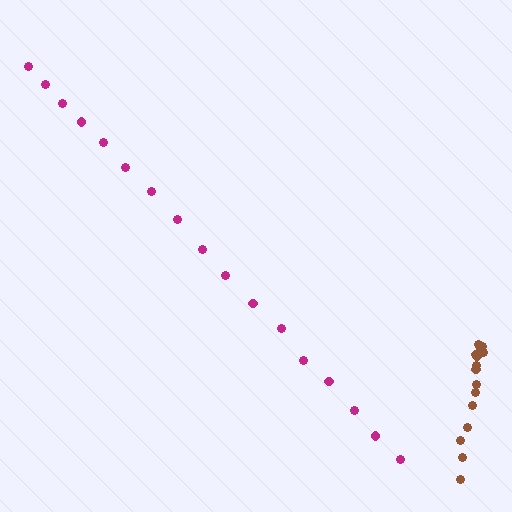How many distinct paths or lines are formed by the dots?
There are 2 distinct paths.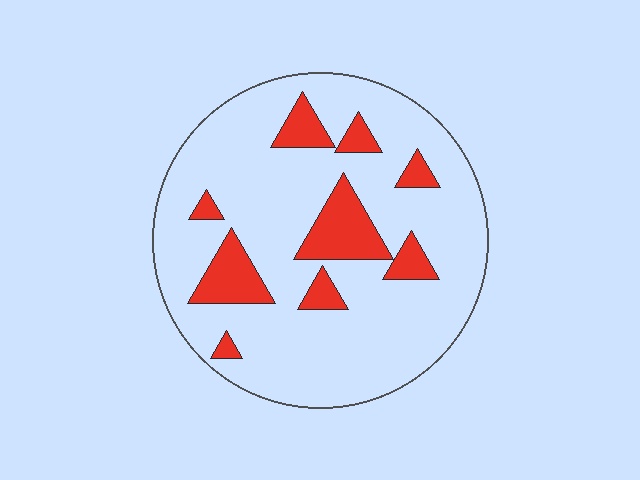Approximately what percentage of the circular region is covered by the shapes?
Approximately 20%.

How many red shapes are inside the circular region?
9.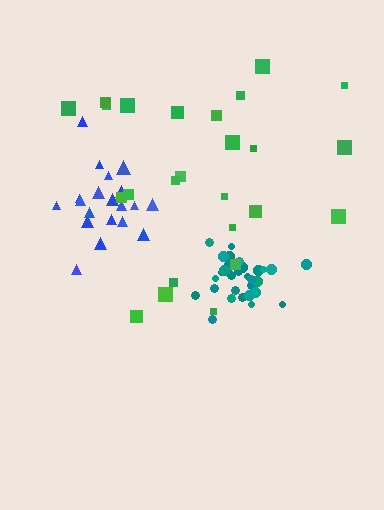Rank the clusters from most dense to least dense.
teal, blue, green.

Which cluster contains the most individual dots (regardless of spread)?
Teal (31).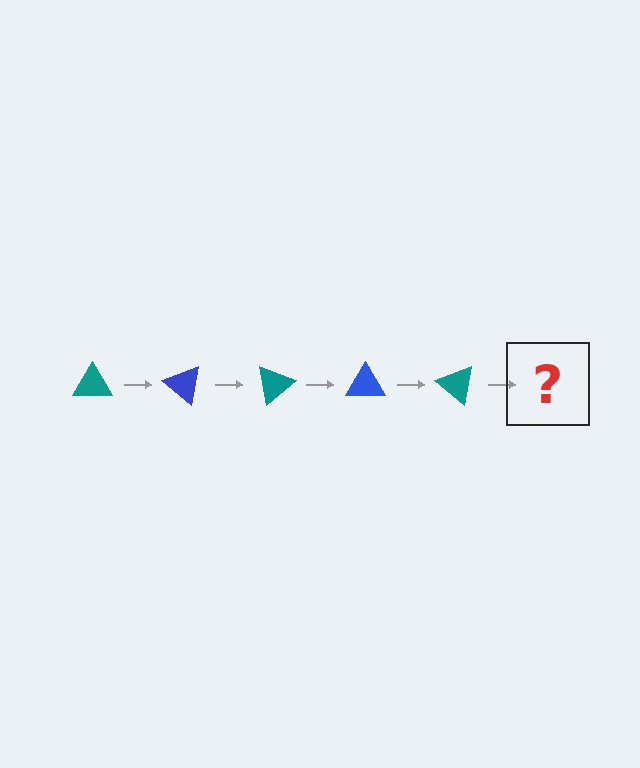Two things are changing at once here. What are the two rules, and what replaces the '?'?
The two rules are that it rotates 40 degrees each step and the color cycles through teal and blue. The '?' should be a blue triangle, rotated 200 degrees from the start.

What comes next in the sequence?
The next element should be a blue triangle, rotated 200 degrees from the start.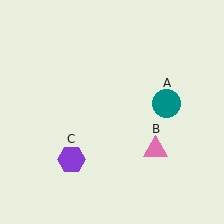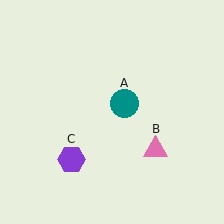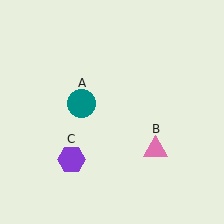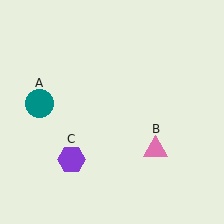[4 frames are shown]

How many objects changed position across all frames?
1 object changed position: teal circle (object A).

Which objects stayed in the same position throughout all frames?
Pink triangle (object B) and purple hexagon (object C) remained stationary.